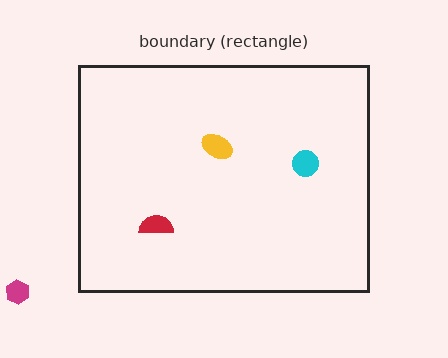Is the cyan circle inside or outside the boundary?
Inside.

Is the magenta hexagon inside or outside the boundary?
Outside.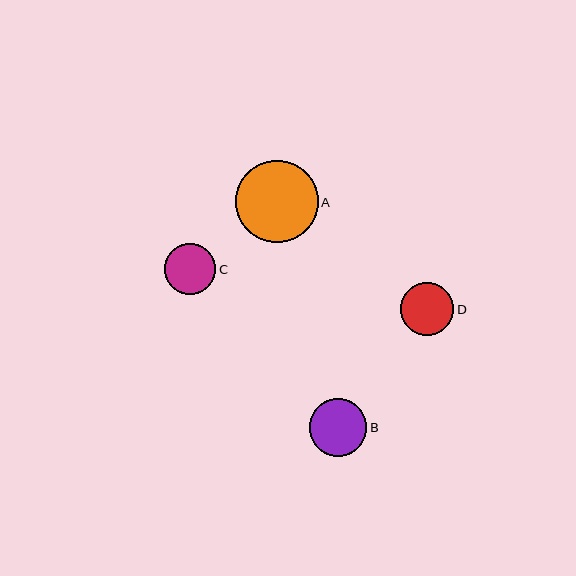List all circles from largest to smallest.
From largest to smallest: A, B, D, C.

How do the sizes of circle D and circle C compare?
Circle D and circle C are approximately the same size.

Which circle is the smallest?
Circle C is the smallest with a size of approximately 51 pixels.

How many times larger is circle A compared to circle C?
Circle A is approximately 1.6 times the size of circle C.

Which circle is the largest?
Circle A is the largest with a size of approximately 83 pixels.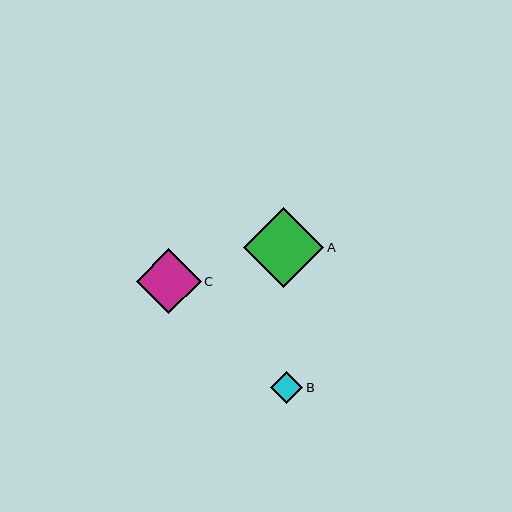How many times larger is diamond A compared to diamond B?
Diamond A is approximately 2.5 times the size of diamond B.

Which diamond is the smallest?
Diamond B is the smallest with a size of approximately 32 pixels.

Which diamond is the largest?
Diamond A is the largest with a size of approximately 80 pixels.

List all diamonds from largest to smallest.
From largest to smallest: A, C, B.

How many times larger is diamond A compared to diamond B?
Diamond A is approximately 2.5 times the size of diamond B.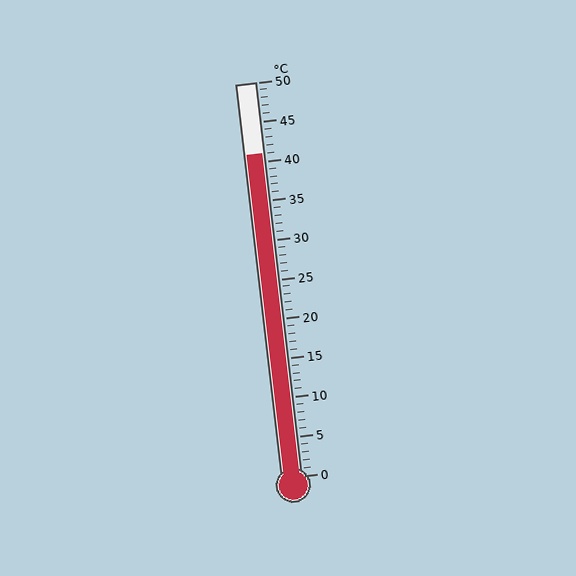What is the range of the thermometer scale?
The thermometer scale ranges from 0°C to 50°C.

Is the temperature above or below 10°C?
The temperature is above 10°C.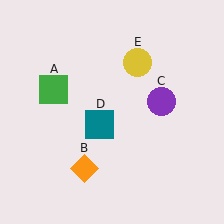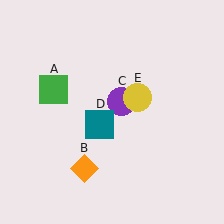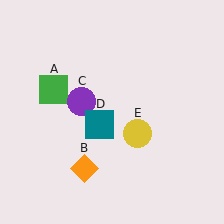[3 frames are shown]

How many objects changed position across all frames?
2 objects changed position: purple circle (object C), yellow circle (object E).